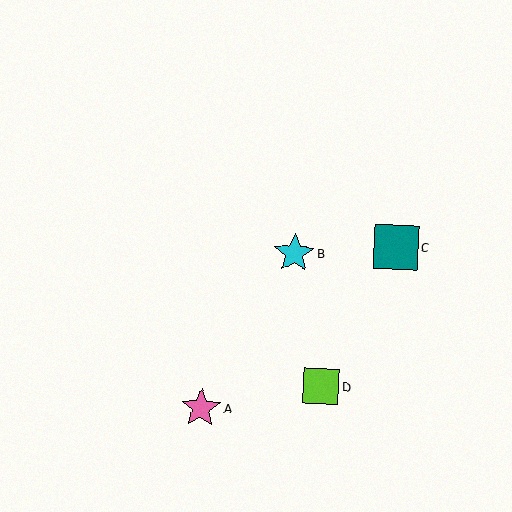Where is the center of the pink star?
The center of the pink star is at (201, 408).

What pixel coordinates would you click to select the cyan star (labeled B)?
Click at (294, 253) to select the cyan star B.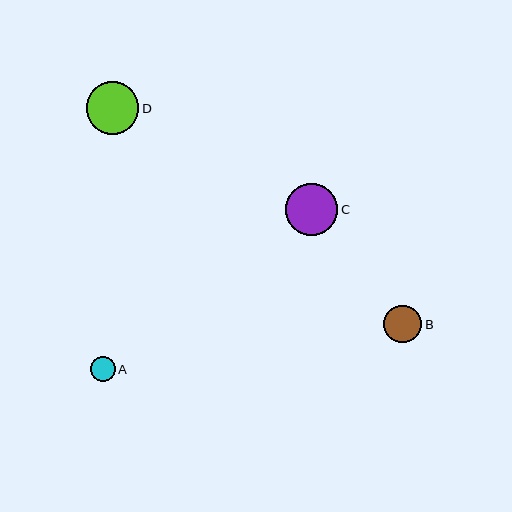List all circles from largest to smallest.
From largest to smallest: D, C, B, A.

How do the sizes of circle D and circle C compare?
Circle D and circle C are approximately the same size.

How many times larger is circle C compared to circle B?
Circle C is approximately 1.4 times the size of circle B.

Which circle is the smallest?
Circle A is the smallest with a size of approximately 25 pixels.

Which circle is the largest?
Circle D is the largest with a size of approximately 53 pixels.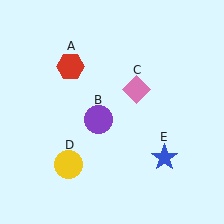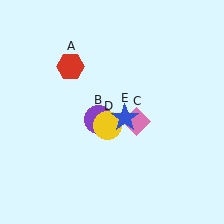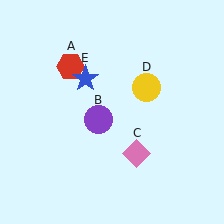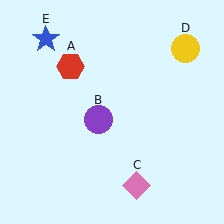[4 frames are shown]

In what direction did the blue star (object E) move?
The blue star (object E) moved up and to the left.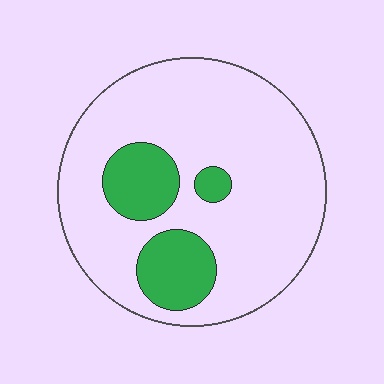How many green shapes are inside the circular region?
3.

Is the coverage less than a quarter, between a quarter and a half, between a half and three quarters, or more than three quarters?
Less than a quarter.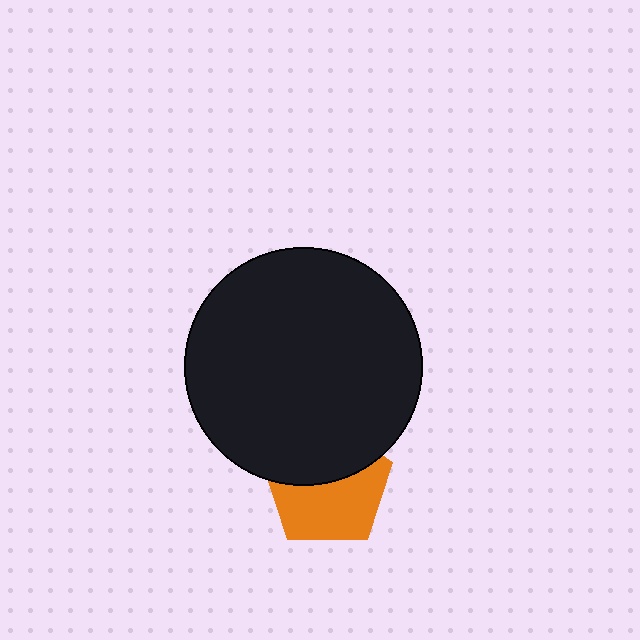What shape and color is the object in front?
The object in front is a black circle.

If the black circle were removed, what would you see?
You would see the complete orange pentagon.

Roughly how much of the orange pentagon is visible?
About half of it is visible (roughly 56%).